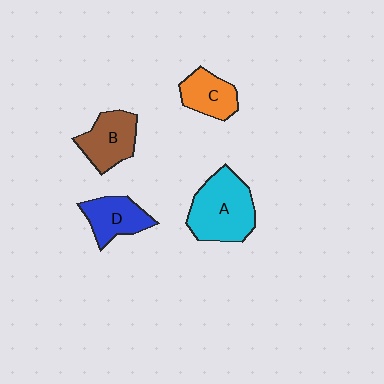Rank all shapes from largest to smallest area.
From largest to smallest: A (cyan), B (brown), D (blue), C (orange).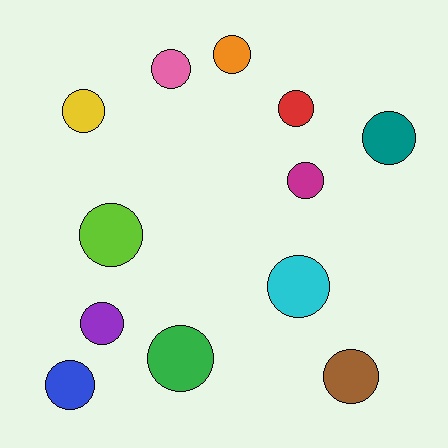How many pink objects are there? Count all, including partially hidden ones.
There is 1 pink object.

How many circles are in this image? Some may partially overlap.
There are 12 circles.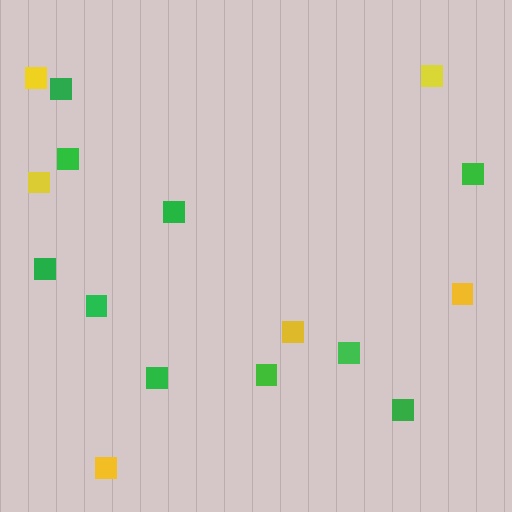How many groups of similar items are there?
There are 2 groups: one group of yellow squares (6) and one group of green squares (10).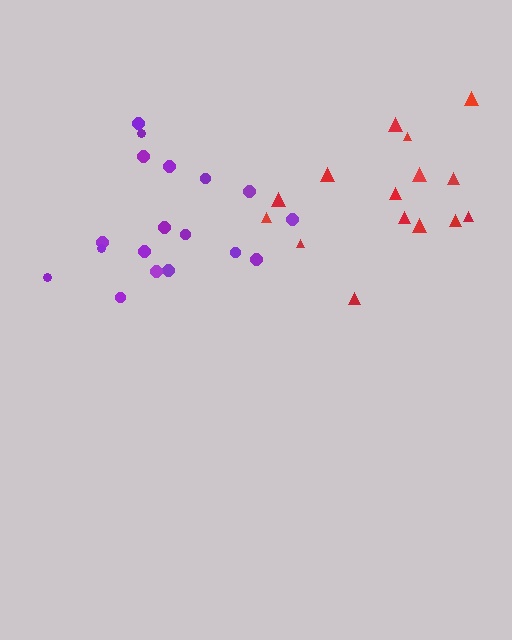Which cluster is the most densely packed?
Purple.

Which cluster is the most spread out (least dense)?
Red.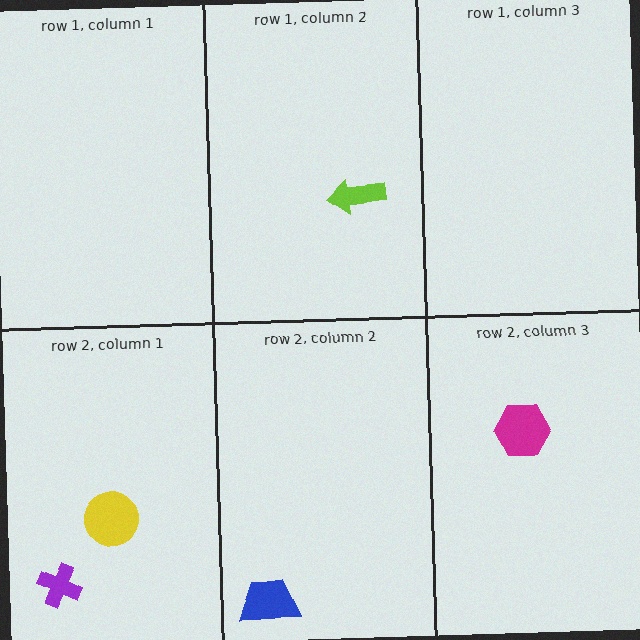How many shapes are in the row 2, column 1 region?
2.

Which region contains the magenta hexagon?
The row 2, column 3 region.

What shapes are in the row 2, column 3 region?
The magenta hexagon.